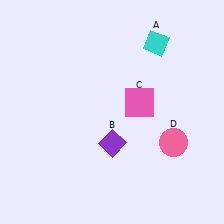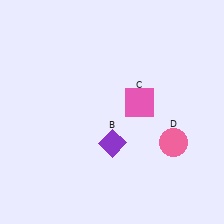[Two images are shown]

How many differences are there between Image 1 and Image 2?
There is 1 difference between the two images.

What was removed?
The cyan diamond (A) was removed in Image 2.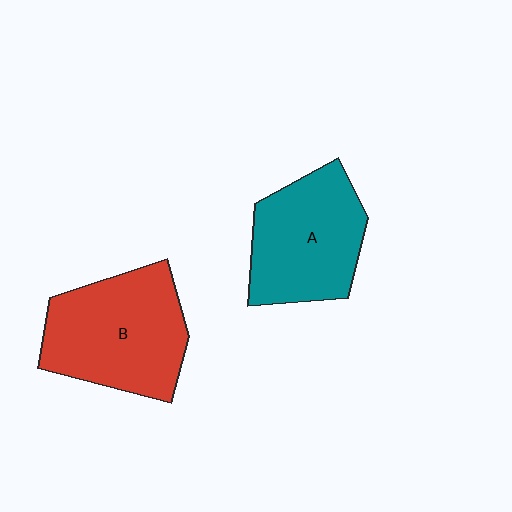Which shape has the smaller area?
Shape A (teal).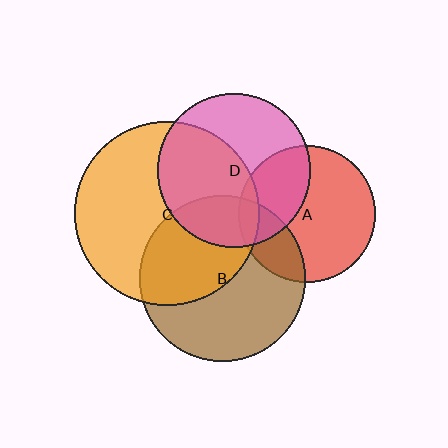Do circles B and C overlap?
Yes.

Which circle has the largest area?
Circle C (orange).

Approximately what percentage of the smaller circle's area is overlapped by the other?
Approximately 45%.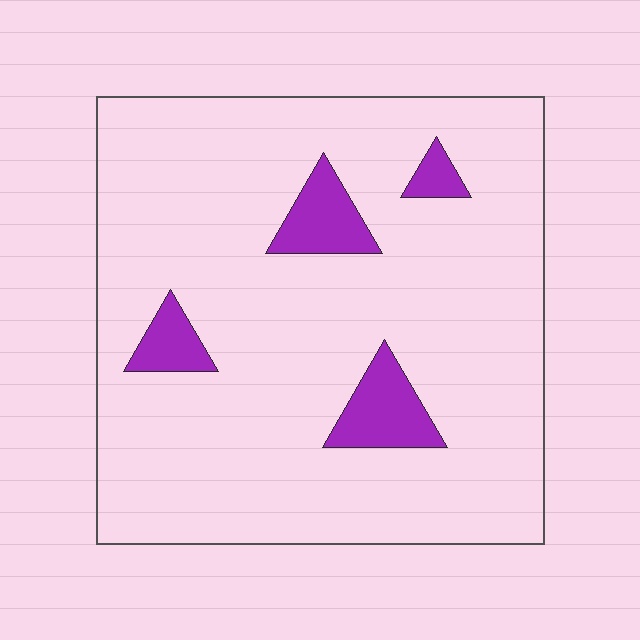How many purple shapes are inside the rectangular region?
4.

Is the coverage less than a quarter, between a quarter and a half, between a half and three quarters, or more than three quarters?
Less than a quarter.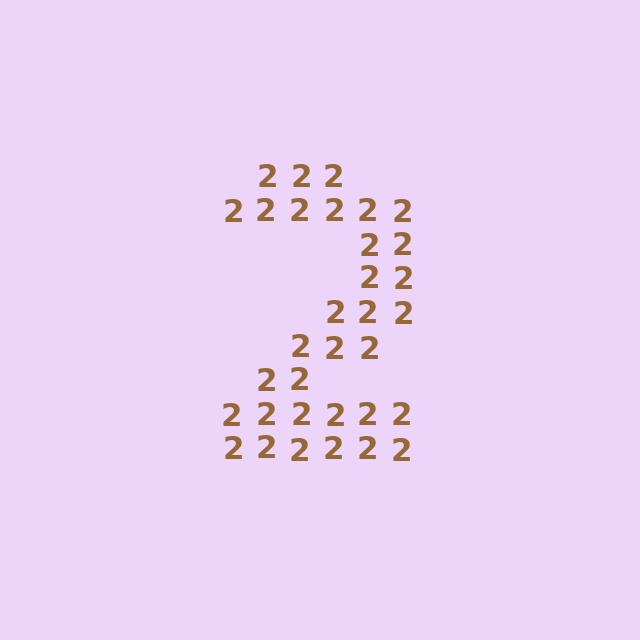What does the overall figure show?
The overall figure shows the digit 2.